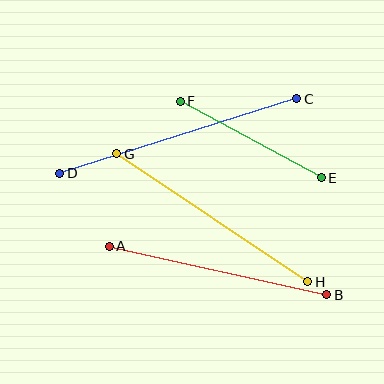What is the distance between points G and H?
The distance is approximately 230 pixels.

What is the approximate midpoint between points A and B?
The midpoint is at approximately (218, 270) pixels.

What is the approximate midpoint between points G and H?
The midpoint is at approximately (212, 218) pixels.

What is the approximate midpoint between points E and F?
The midpoint is at approximately (251, 140) pixels.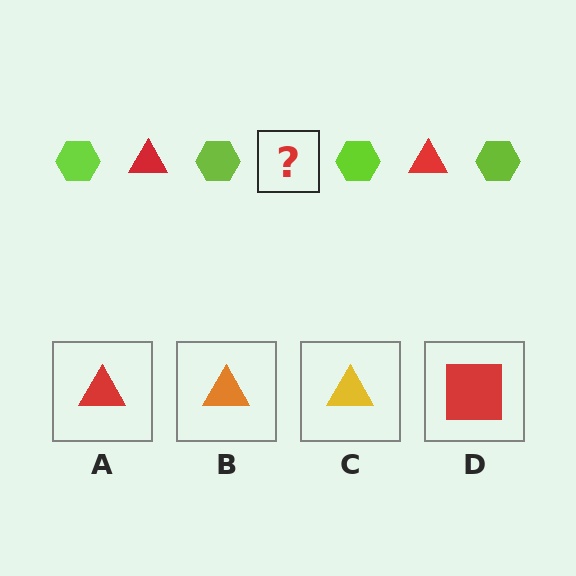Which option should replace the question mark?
Option A.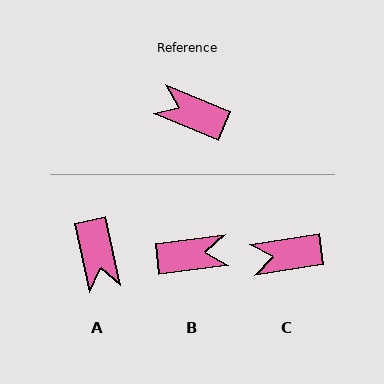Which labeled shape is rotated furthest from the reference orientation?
B, about 151 degrees away.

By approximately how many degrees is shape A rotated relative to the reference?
Approximately 124 degrees counter-clockwise.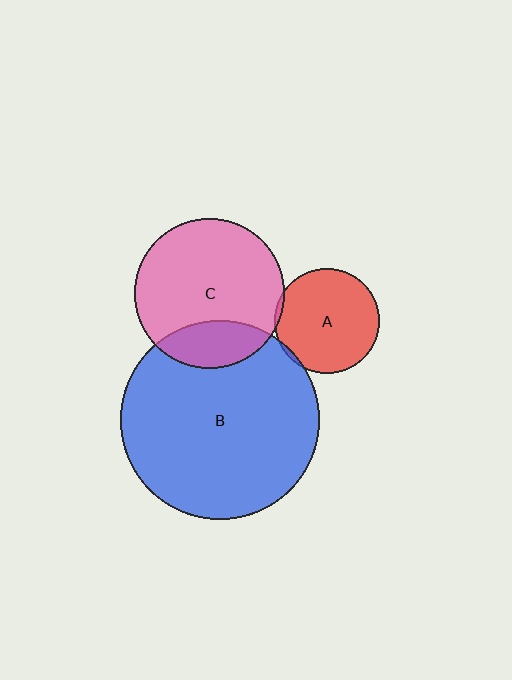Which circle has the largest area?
Circle B (blue).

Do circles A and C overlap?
Yes.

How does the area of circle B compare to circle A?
Approximately 3.6 times.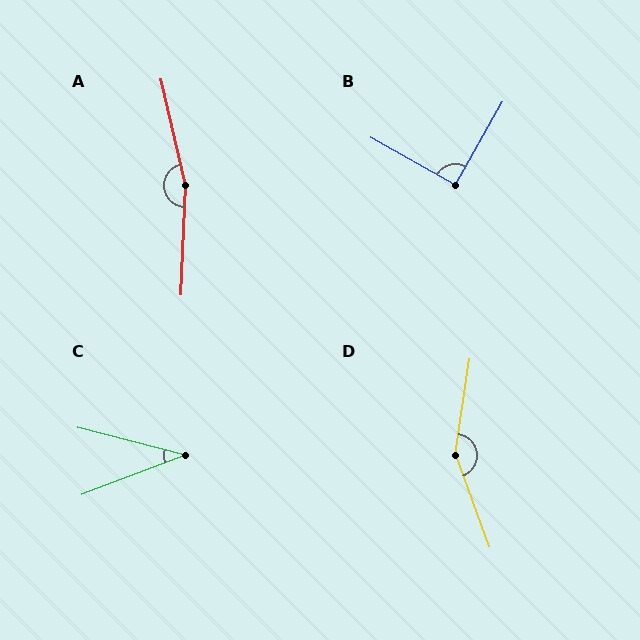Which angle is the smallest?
C, at approximately 35 degrees.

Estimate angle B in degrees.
Approximately 90 degrees.